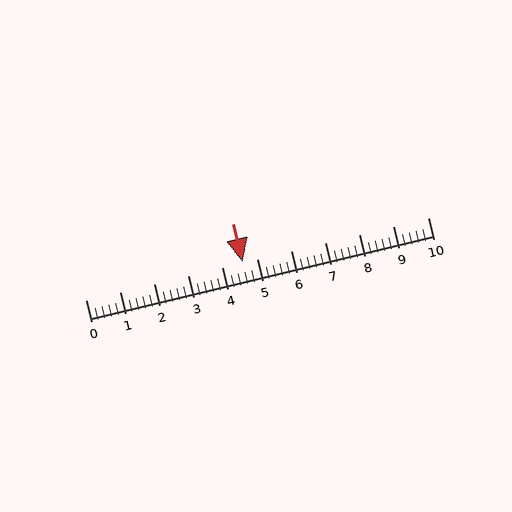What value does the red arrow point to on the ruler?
The red arrow points to approximately 4.6.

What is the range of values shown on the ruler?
The ruler shows values from 0 to 10.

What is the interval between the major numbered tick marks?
The major tick marks are spaced 1 units apart.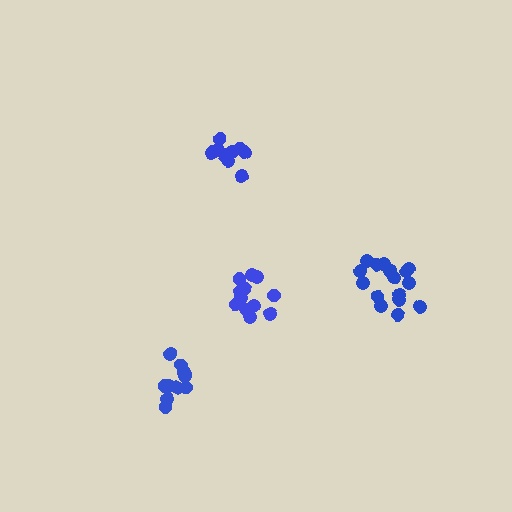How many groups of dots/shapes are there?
There are 4 groups.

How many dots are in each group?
Group 1: 16 dots, Group 2: 12 dots, Group 3: 10 dots, Group 4: 10 dots (48 total).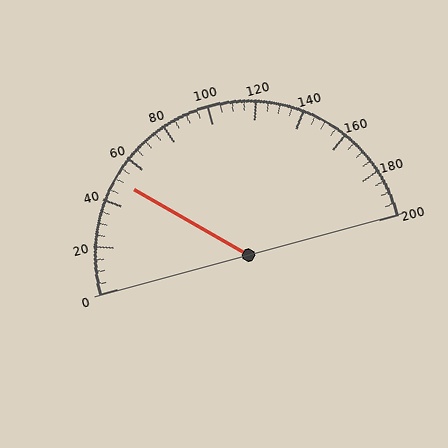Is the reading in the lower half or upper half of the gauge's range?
The reading is in the lower half of the range (0 to 200).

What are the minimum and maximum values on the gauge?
The gauge ranges from 0 to 200.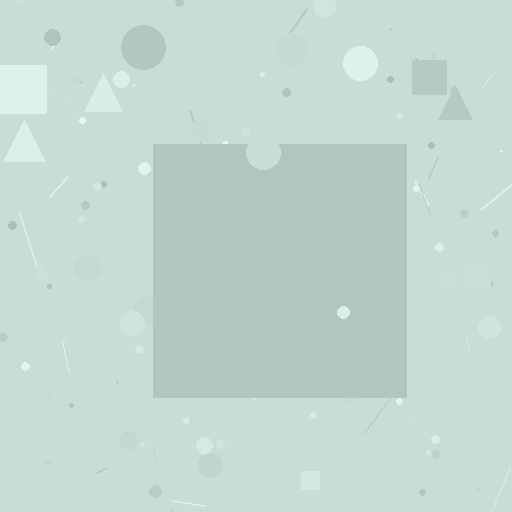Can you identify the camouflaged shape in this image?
The camouflaged shape is a square.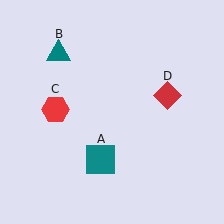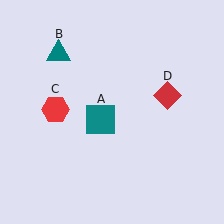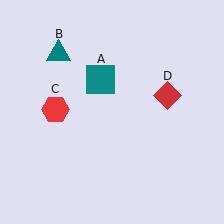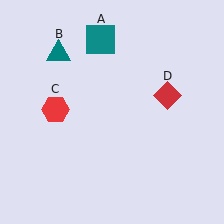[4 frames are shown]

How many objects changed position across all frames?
1 object changed position: teal square (object A).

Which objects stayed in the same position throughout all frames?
Teal triangle (object B) and red hexagon (object C) and red diamond (object D) remained stationary.